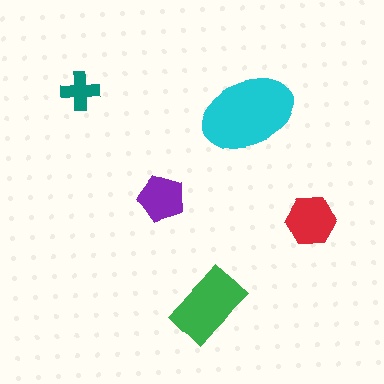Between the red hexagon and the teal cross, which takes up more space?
The red hexagon.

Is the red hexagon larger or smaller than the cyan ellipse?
Smaller.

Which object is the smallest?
The teal cross.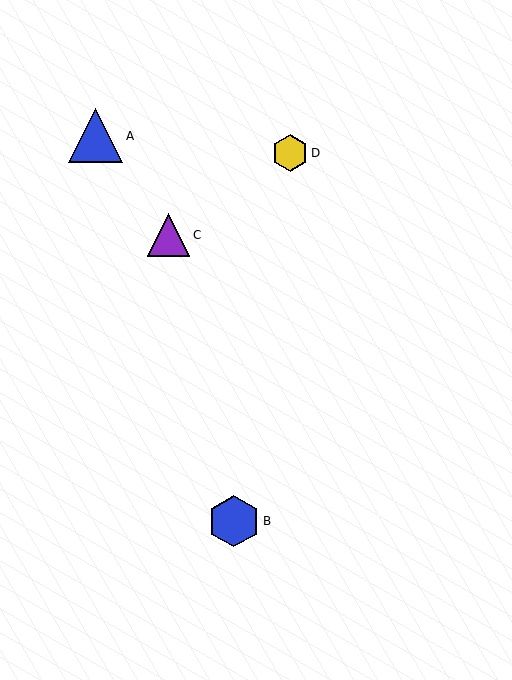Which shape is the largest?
The blue triangle (labeled A) is the largest.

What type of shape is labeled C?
Shape C is a purple triangle.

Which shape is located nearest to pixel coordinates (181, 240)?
The purple triangle (labeled C) at (169, 235) is nearest to that location.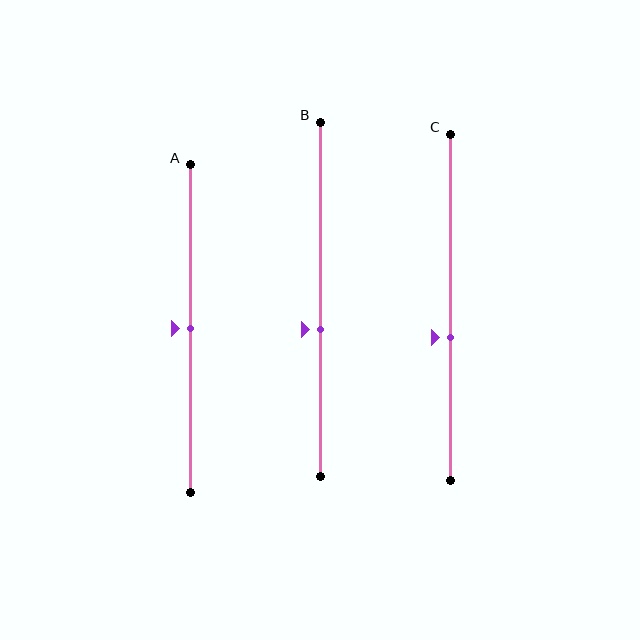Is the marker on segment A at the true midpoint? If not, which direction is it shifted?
Yes, the marker on segment A is at the true midpoint.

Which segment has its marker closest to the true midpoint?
Segment A has its marker closest to the true midpoint.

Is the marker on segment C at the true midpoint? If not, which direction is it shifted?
No, the marker on segment C is shifted downward by about 9% of the segment length.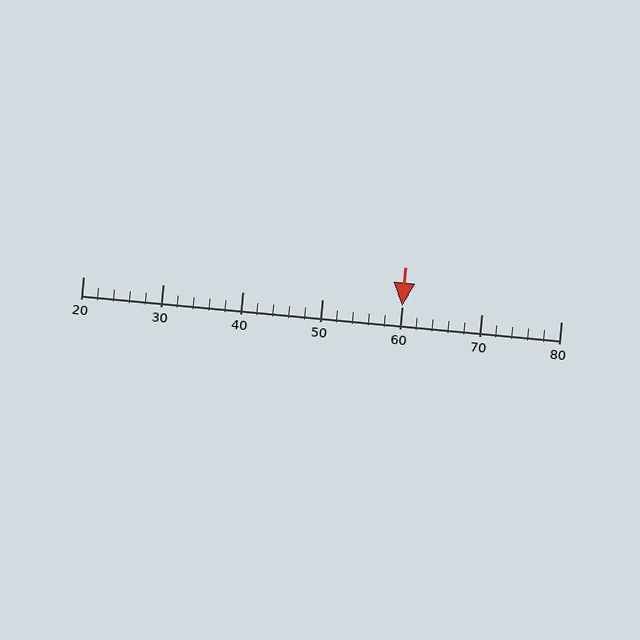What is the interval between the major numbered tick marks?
The major tick marks are spaced 10 units apart.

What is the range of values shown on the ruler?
The ruler shows values from 20 to 80.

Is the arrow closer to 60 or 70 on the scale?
The arrow is closer to 60.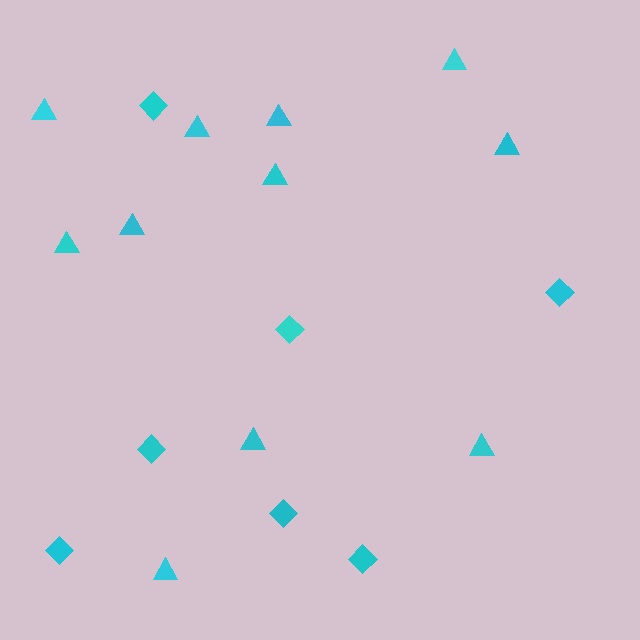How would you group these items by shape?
There are 2 groups: one group of triangles (11) and one group of diamonds (7).